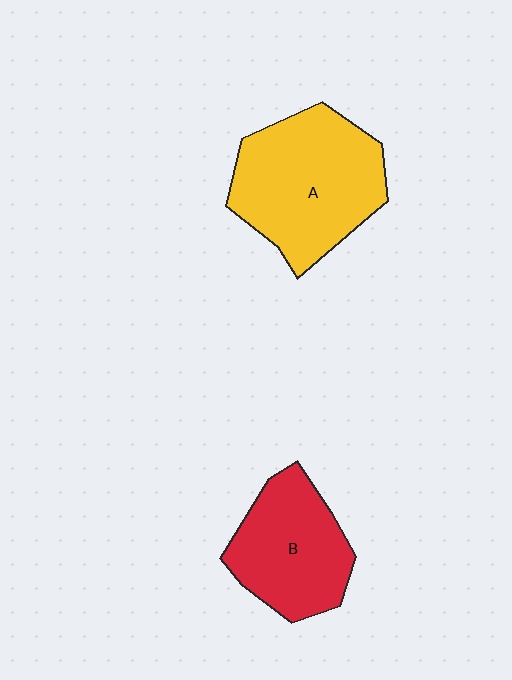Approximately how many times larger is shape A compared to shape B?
Approximately 1.4 times.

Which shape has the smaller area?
Shape B (red).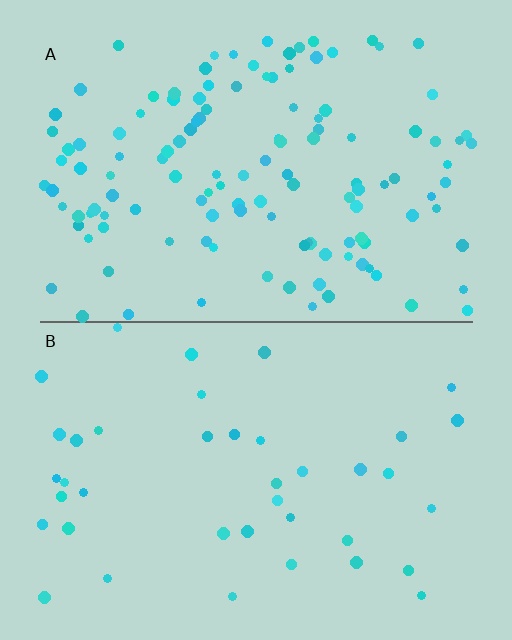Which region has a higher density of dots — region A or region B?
A (the top).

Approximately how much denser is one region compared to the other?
Approximately 3.2× — region A over region B.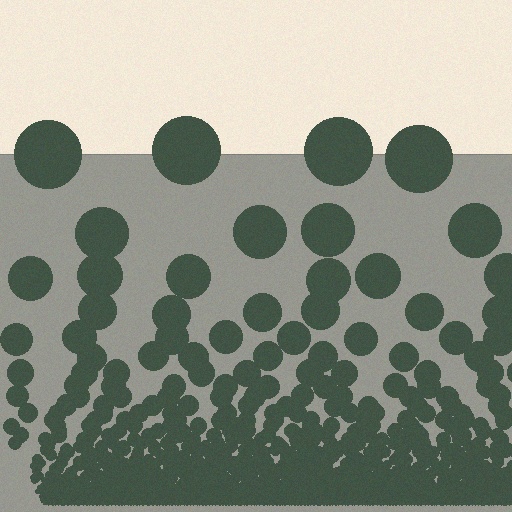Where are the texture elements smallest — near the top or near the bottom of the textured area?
Near the bottom.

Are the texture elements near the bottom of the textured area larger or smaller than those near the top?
Smaller. The gradient is inverted — elements near the bottom are smaller and denser.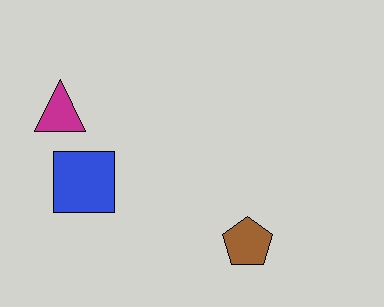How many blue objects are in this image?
There is 1 blue object.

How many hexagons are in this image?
There are no hexagons.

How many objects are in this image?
There are 3 objects.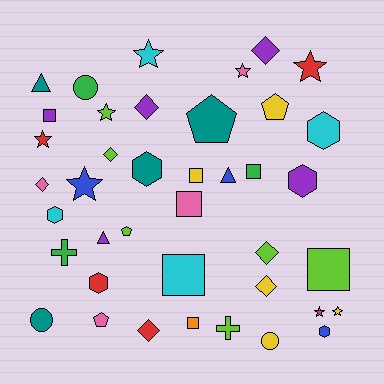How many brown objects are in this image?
There are no brown objects.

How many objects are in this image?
There are 40 objects.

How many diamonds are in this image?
There are 7 diamonds.